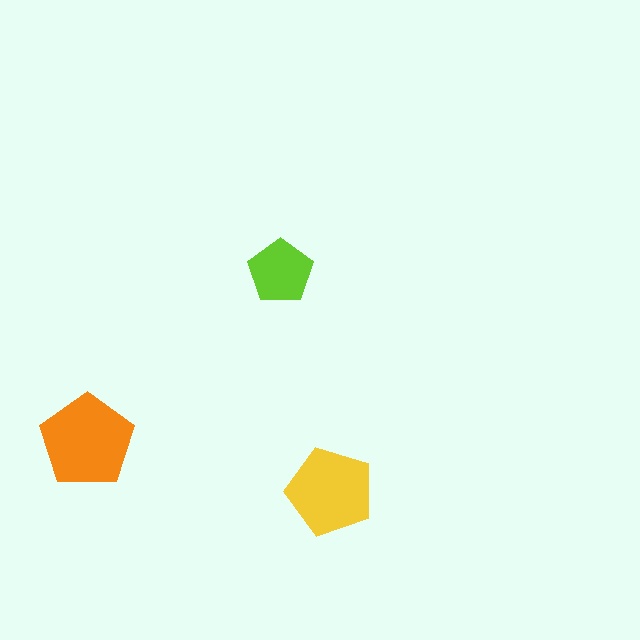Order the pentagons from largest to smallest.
the orange one, the yellow one, the lime one.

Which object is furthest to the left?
The orange pentagon is leftmost.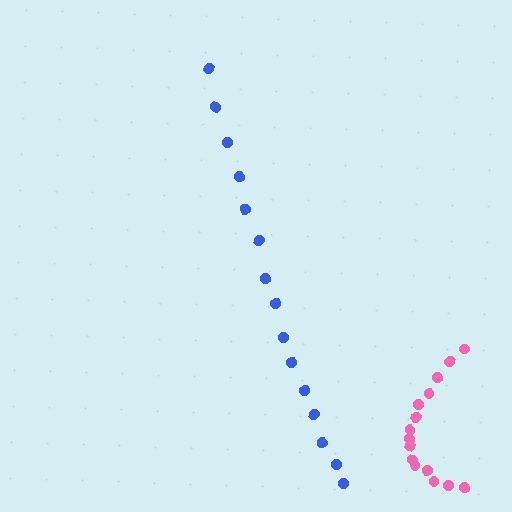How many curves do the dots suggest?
There are 2 distinct paths.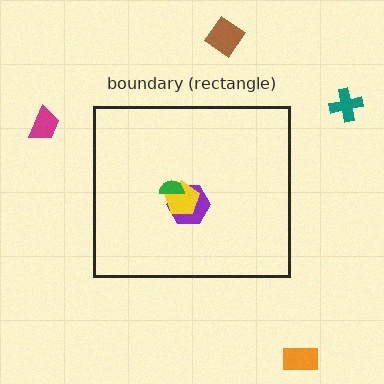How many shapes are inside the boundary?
3 inside, 4 outside.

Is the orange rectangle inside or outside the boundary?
Outside.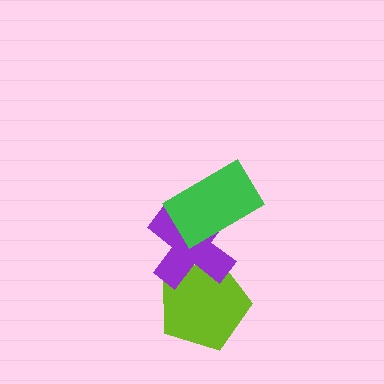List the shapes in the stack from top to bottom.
From top to bottom: the green rectangle, the purple cross, the lime pentagon.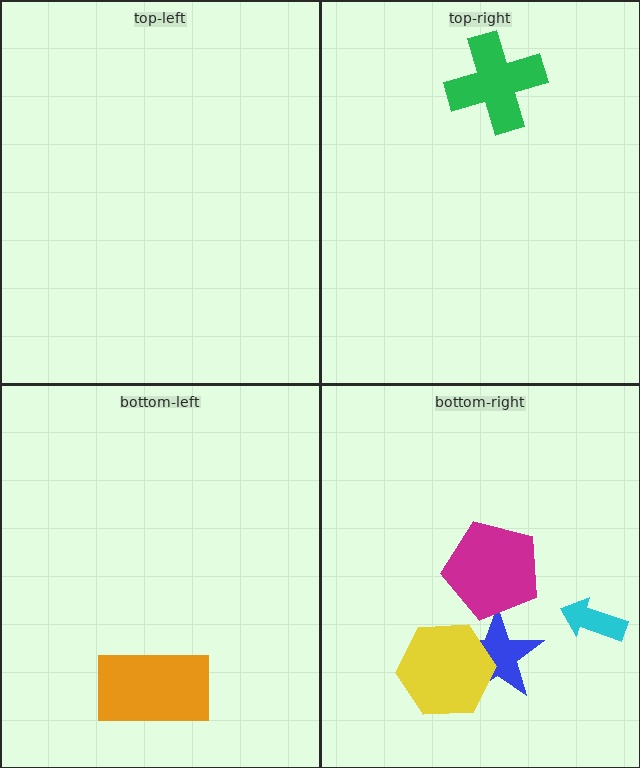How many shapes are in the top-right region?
1.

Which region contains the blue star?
The bottom-right region.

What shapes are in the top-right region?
The green cross.